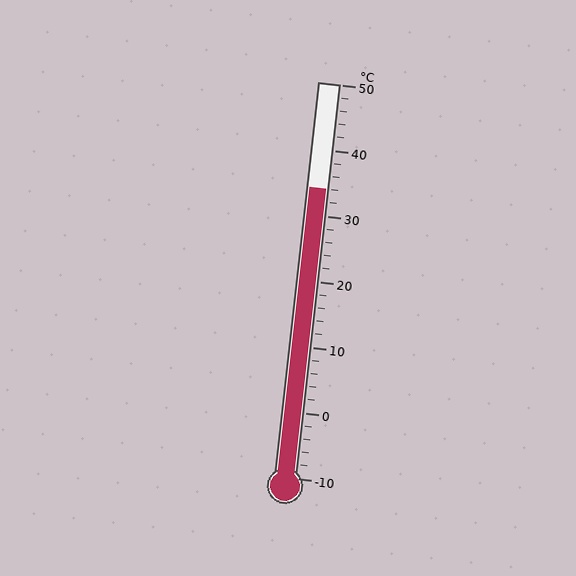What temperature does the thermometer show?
The thermometer shows approximately 34°C.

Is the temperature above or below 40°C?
The temperature is below 40°C.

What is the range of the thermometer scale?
The thermometer scale ranges from -10°C to 50°C.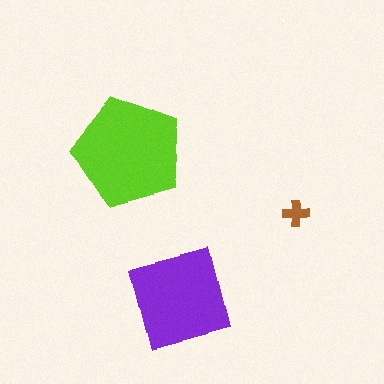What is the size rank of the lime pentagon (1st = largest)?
1st.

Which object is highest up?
The lime pentagon is topmost.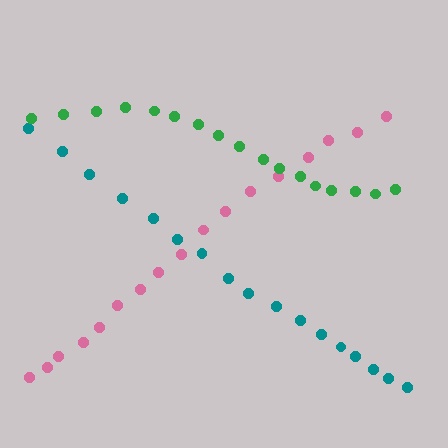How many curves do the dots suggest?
There are 3 distinct paths.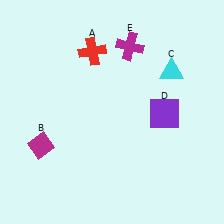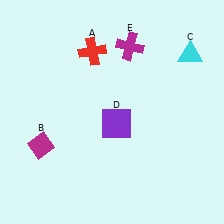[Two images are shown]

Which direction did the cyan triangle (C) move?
The cyan triangle (C) moved right.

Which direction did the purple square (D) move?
The purple square (D) moved left.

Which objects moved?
The objects that moved are: the cyan triangle (C), the purple square (D).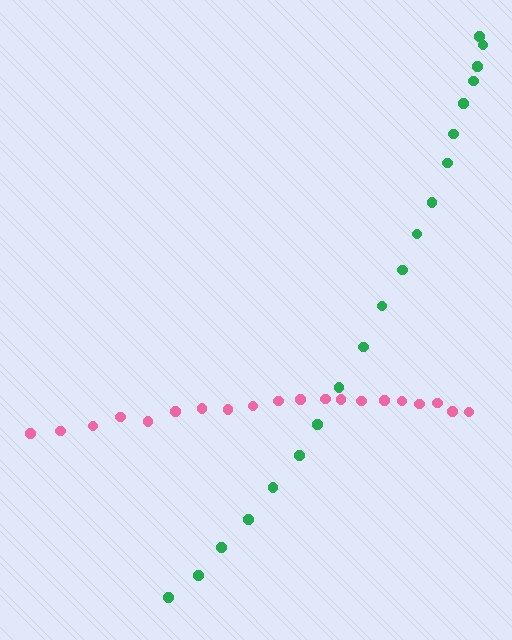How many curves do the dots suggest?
There are 2 distinct paths.